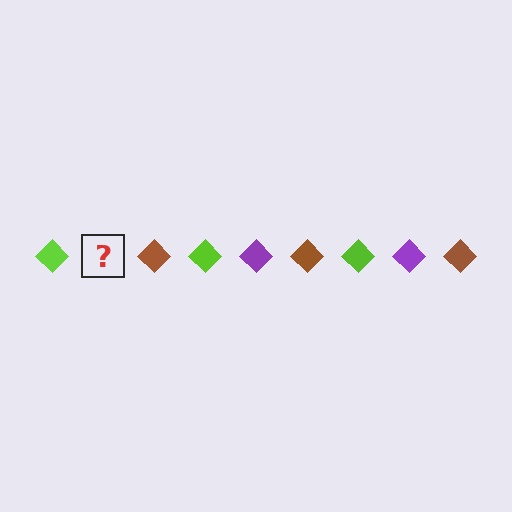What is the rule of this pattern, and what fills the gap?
The rule is that the pattern cycles through lime, purple, brown diamonds. The gap should be filled with a purple diamond.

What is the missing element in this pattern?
The missing element is a purple diamond.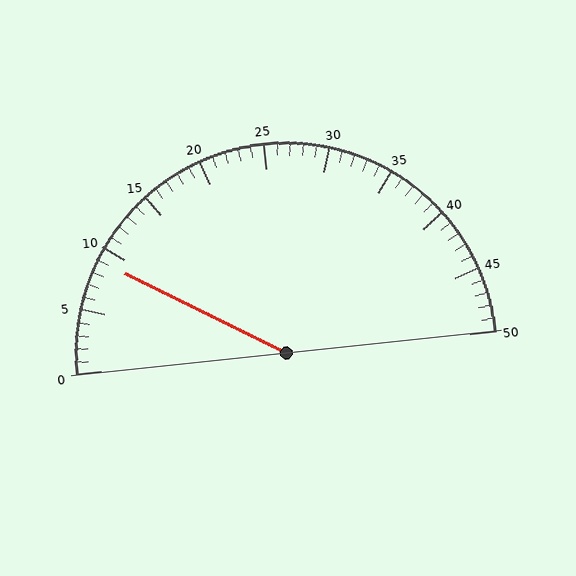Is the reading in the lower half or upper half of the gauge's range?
The reading is in the lower half of the range (0 to 50).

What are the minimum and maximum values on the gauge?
The gauge ranges from 0 to 50.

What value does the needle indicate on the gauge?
The needle indicates approximately 9.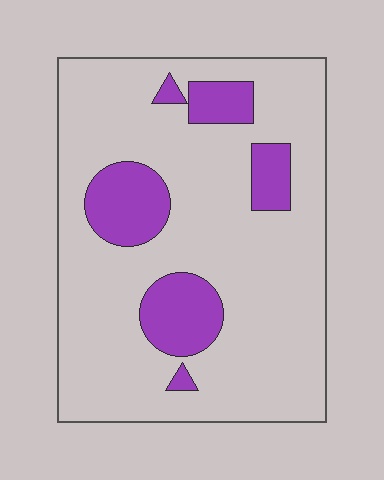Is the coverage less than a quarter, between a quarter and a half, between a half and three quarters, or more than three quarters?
Less than a quarter.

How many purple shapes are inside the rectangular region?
6.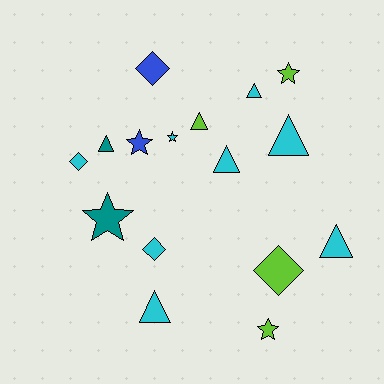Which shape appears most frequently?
Triangle, with 7 objects.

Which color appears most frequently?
Cyan, with 8 objects.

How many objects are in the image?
There are 16 objects.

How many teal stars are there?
There is 1 teal star.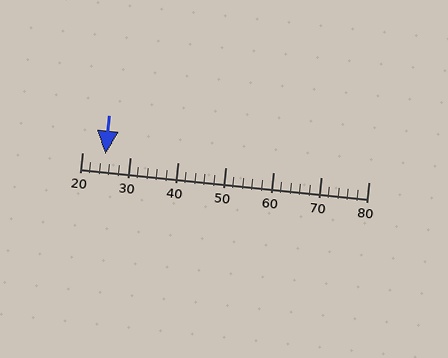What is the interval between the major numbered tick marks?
The major tick marks are spaced 10 units apart.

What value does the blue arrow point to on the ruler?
The blue arrow points to approximately 25.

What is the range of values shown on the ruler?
The ruler shows values from 20 to 80.